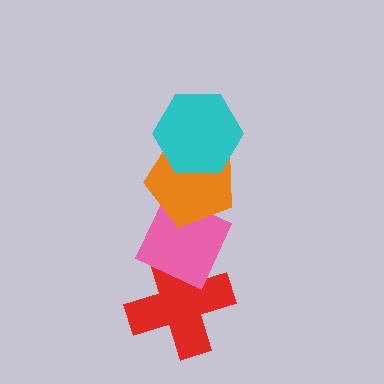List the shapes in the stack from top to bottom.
From top to bottom: the cyan hexagon, the orange pentagon, the pink diamond, the red cross.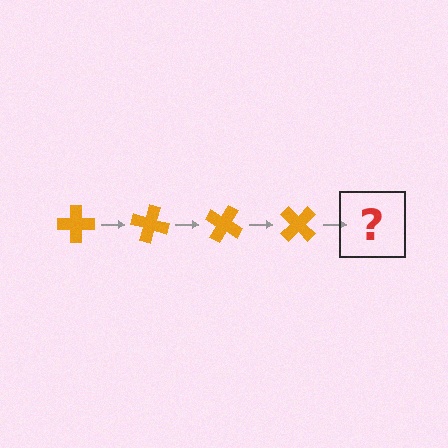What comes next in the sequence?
The next element should be an orange cross rotated 60 degrees.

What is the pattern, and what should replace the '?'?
The pattern is that the cross rotates 15 degrees each step. The '?' should be an orange cross rotated 60 degrees.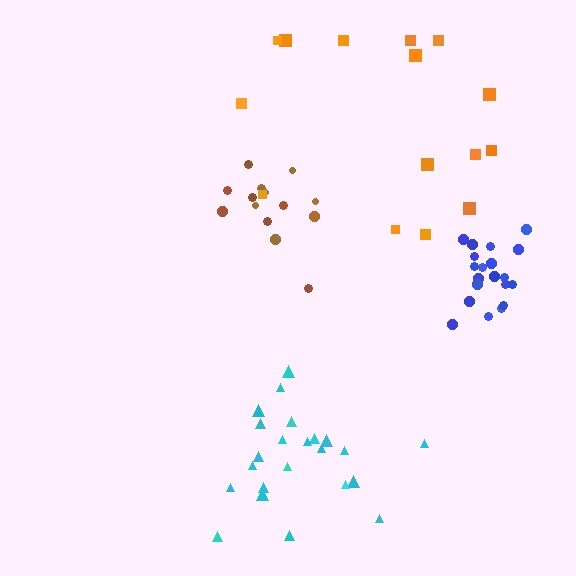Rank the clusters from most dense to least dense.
blue, brown, cyan, orange.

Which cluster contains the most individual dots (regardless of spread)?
Cyan (23).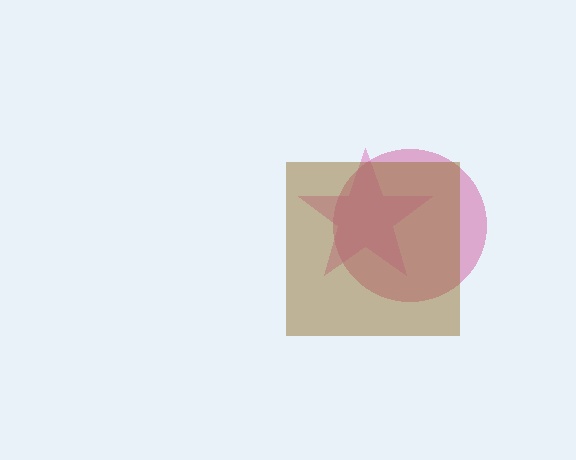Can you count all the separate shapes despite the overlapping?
Yes, there are 3 separate shapes.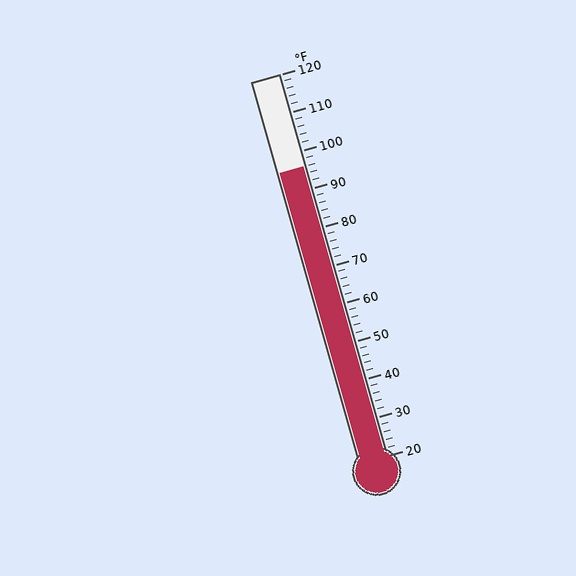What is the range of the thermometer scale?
The thermometer scale ranges from 20°F to 120°F.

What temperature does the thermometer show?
The thermometer shows approximately 96°F.